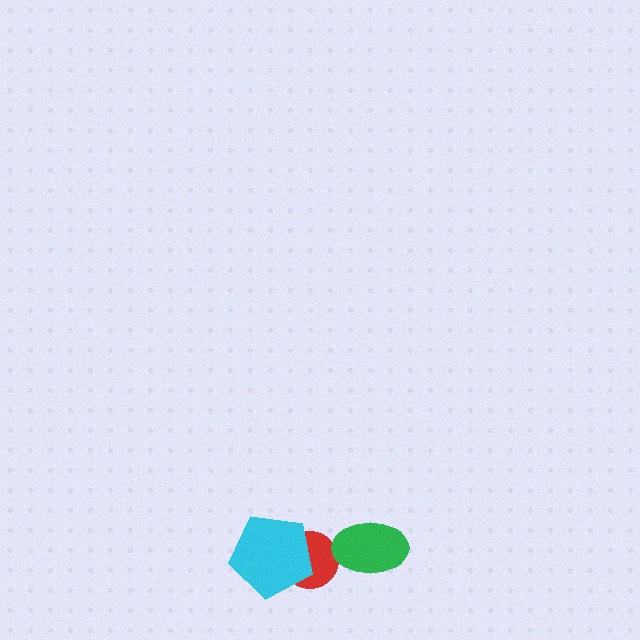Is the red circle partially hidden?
Yes, it is partially covered by another shape.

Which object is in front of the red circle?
The cyan pentagon is in front of the red circle.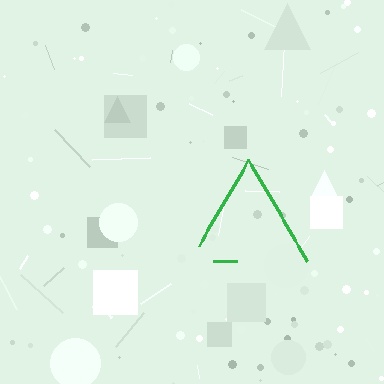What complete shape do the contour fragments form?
The contour fragments form a triangle.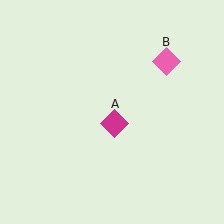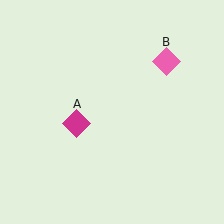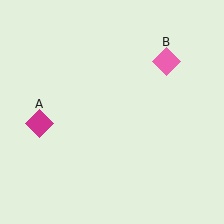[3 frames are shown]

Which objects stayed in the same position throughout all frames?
Pink diamond (object B) remained stationary.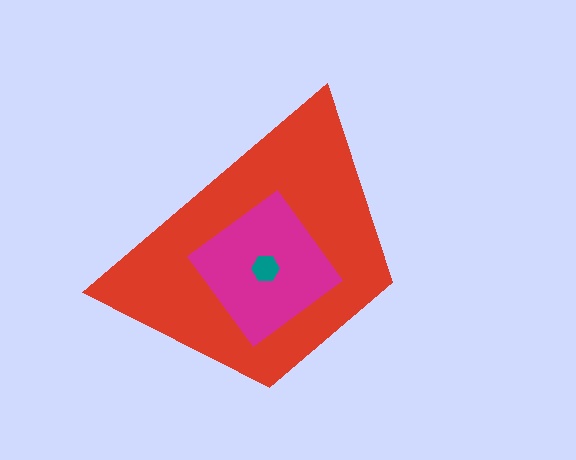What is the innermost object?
The teal hexagon.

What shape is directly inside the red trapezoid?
The magenta diamond.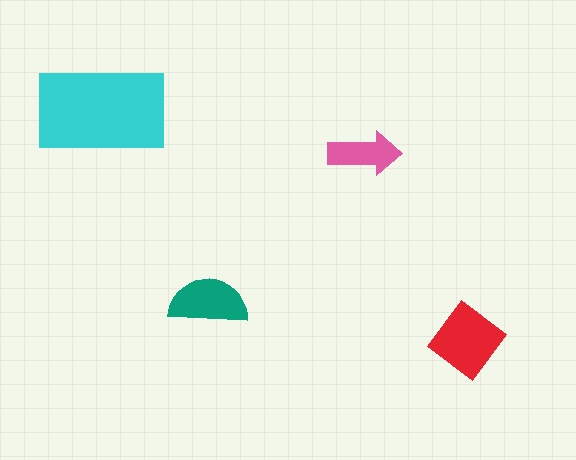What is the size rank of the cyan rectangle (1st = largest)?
1st.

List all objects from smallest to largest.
The pink arrow, the teal semicircle, the red diamond, the cyan rectangle.